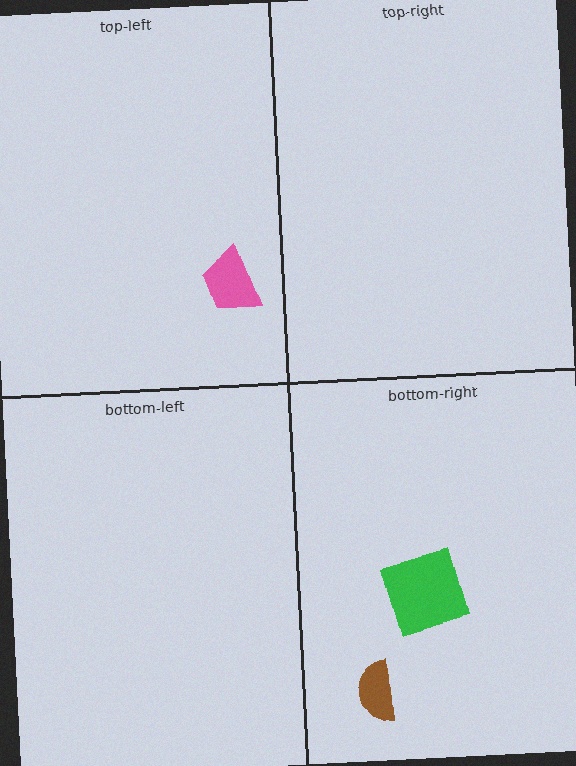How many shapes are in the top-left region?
1.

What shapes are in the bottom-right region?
The brown semicircle, the green diamond.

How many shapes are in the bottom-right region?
2.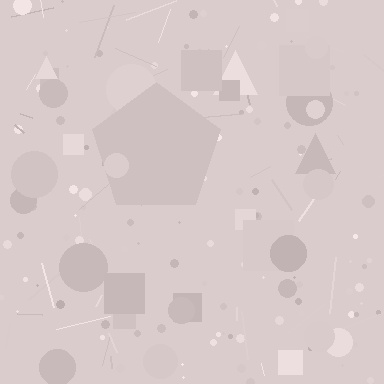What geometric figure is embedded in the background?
A pentagon is embedded in the background.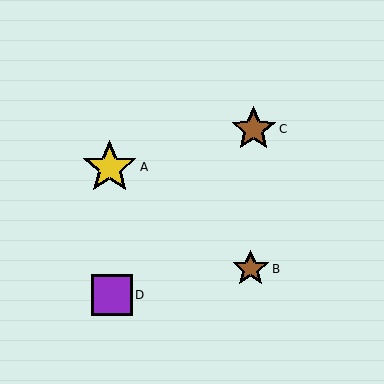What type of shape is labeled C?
Shape C is a brown star.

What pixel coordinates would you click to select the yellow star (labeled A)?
Click at (110, 167) to select the yellow star A.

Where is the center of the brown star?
The center of the brown star is at (251, 269).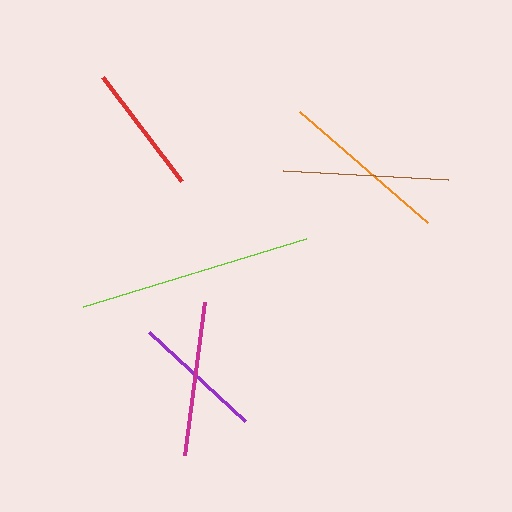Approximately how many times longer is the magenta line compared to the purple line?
The magenta line is approximately 1.2 times the length of the purple line.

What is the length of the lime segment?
The lime segment is approximately 233 pixels long.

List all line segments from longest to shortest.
From longest to shortest: lime, orange, brown, magenta, purple, red.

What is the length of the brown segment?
The brown segment is approximately 166 pixels long.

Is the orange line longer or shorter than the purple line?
The orange line is longer than the purple line.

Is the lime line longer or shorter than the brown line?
The lime line is longer than the brown line.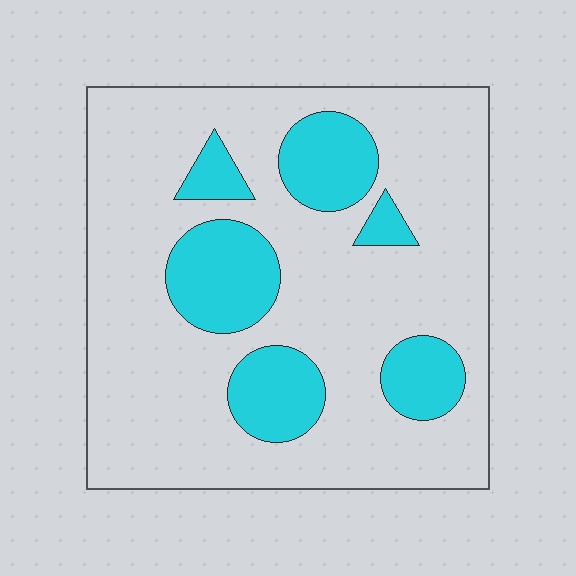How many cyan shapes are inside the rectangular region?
6.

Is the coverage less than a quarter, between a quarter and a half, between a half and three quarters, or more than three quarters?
Less than a quarter.